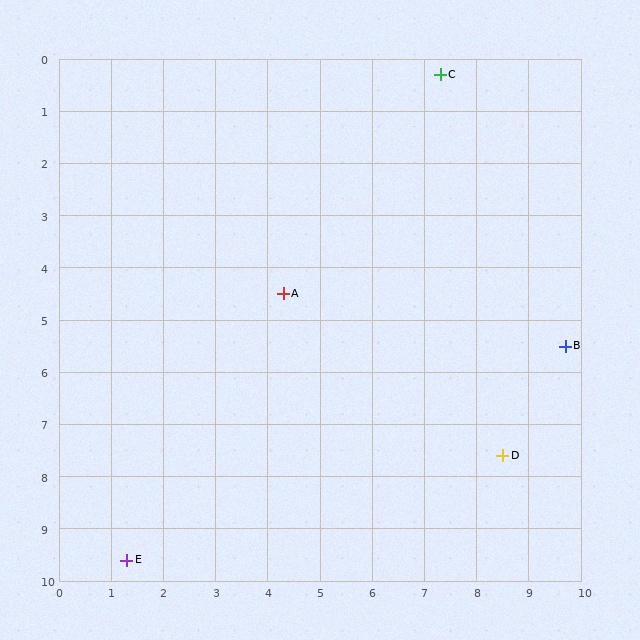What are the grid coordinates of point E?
Point E is at approximately (1.3, 9.6).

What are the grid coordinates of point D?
Point D is at approximately (8.5, 7.6).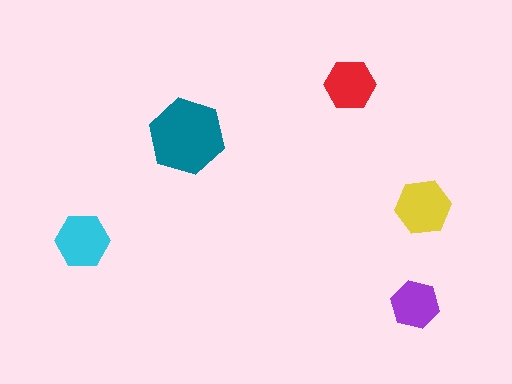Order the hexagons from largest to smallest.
the teal one, the yellow one, the cyan one, the red one, the purple one.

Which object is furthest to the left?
The cyan hexagon is leftmost.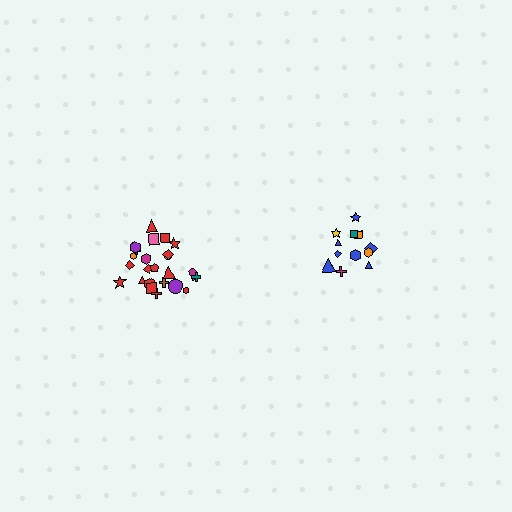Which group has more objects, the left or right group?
The left group.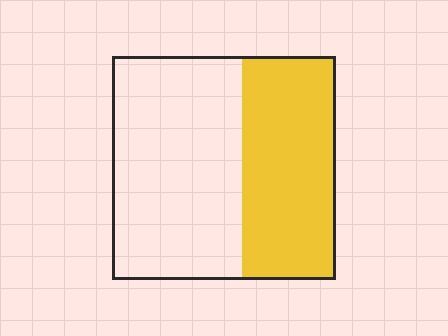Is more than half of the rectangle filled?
No.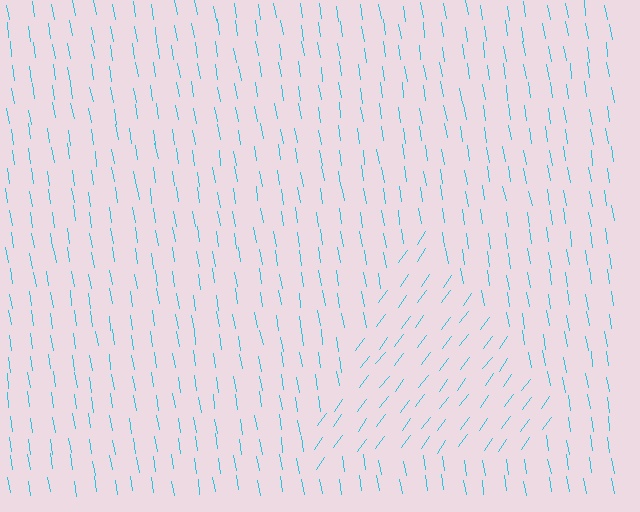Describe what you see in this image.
The image is filled with small cyan line segments. A triangle region in the image has lines oriented differently from the surrounding lines, creating a visible texture boundary.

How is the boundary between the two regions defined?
The boundary is defined purely by a change in line orientation (approximately 45 degrees difference). All lines are the same color and thickness.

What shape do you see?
I see a triangle.